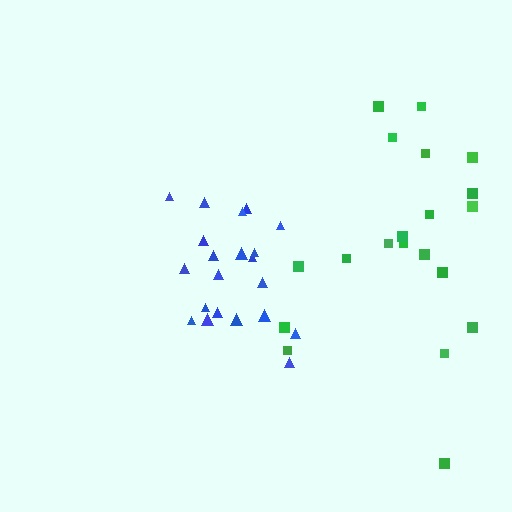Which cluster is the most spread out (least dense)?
Green.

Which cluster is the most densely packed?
Blue.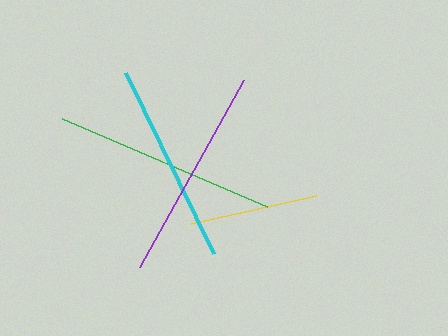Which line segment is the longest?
The green line is the longest at approximately 223 pixels.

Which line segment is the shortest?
The yellow line is the shortest at approximately 128 pixels.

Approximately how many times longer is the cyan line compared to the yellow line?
The cyan line is approximately 1.6 times the length of the yellow line.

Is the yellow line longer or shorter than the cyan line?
The cyan line is longer than the yellow line.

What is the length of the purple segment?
The purple segment is approximately 214 pixels long.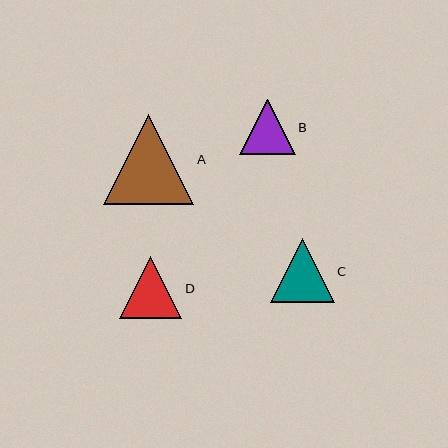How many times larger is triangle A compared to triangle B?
Triangle A is approximately 1.6 times the size of triangle B.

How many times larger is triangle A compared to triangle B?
Triangle A is approximately 1.6 times the size of triangle B.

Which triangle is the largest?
Triangle A is the largest with a size of approximately 90 pixels.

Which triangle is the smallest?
Triangle B is the smallest with a size of approximately 56 pixels.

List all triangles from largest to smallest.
From largest to smallest: A, C, D, B.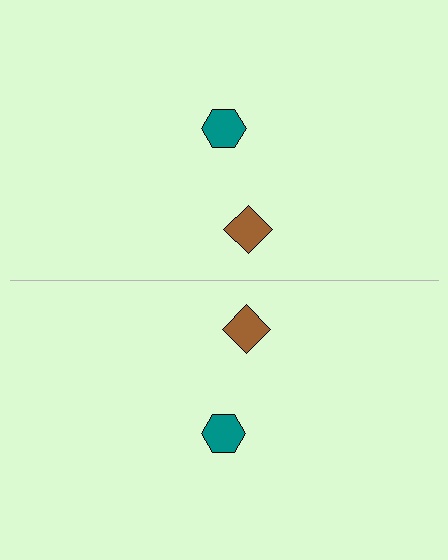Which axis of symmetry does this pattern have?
The pattern has a horizontal axis of symmetry running through the center of the image.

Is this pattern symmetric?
Yes, this pattern has bilateral (reflection) symmetry.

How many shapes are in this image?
There are 4 shapes in this image.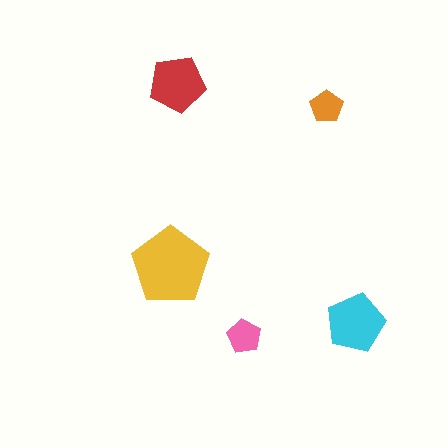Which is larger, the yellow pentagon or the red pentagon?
The yellow one.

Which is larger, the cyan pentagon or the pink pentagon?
The cyan one.